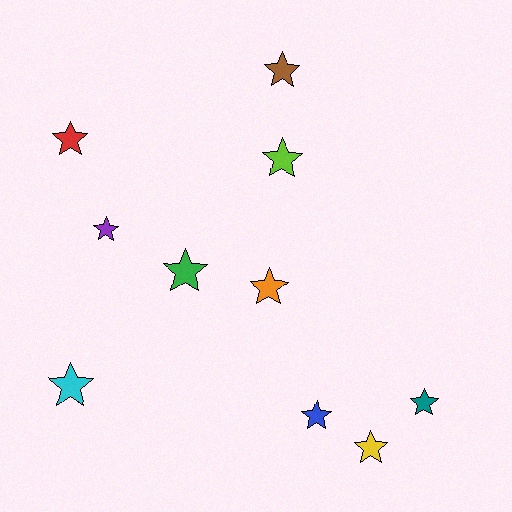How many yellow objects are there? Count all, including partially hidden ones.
There is 1 yellow object.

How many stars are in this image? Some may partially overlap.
There are 10 stars.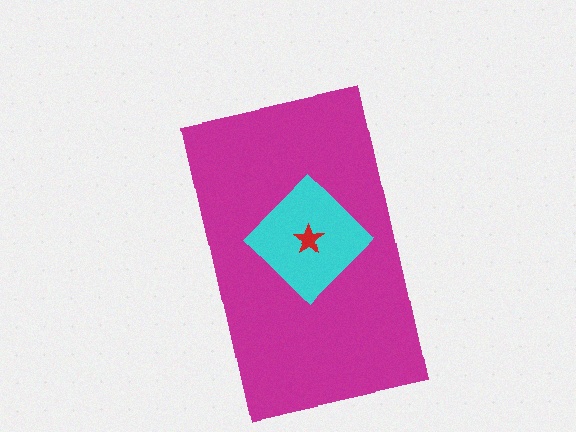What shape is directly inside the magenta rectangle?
The cyan diamond.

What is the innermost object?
The red star.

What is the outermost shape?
The magenta rectangle.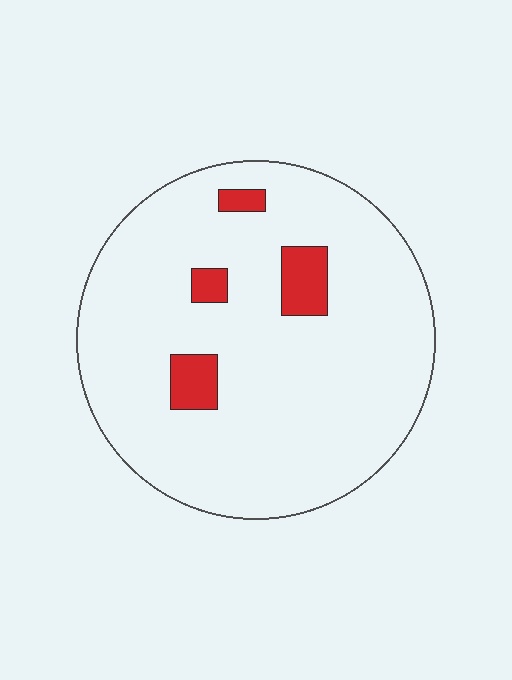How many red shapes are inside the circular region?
4.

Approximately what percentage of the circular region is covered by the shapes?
Approximately 10%.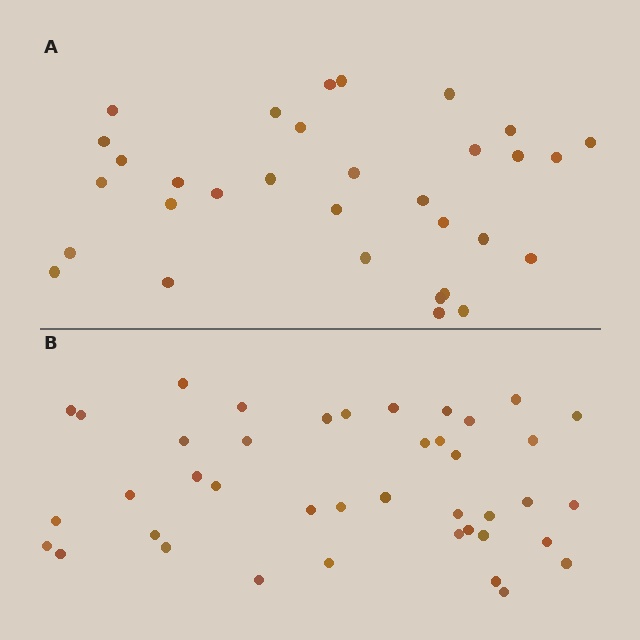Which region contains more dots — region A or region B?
Region B (the bottom region) has more dots.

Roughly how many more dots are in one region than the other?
Region B has roughly 8 or so more dots than region A.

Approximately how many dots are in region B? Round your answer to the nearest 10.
About 40 dots. (The exact count is 41, which rounds to 40.)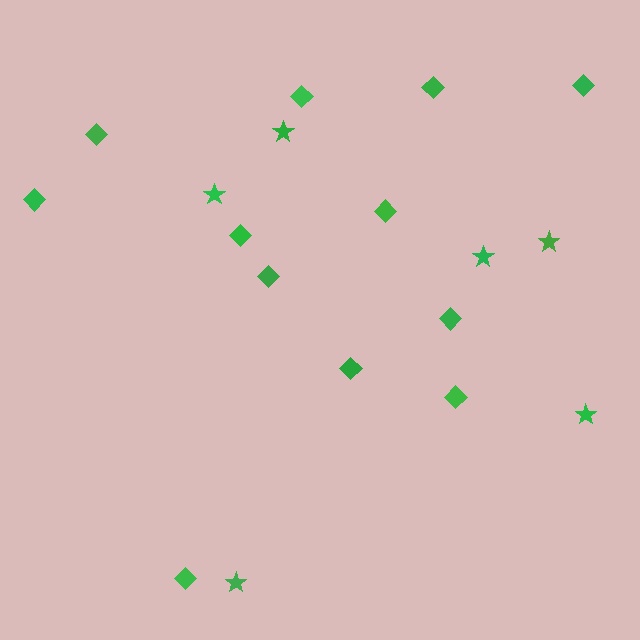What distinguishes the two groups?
There are 2 groups: one group of stars (6) and one group of diamonds (12).